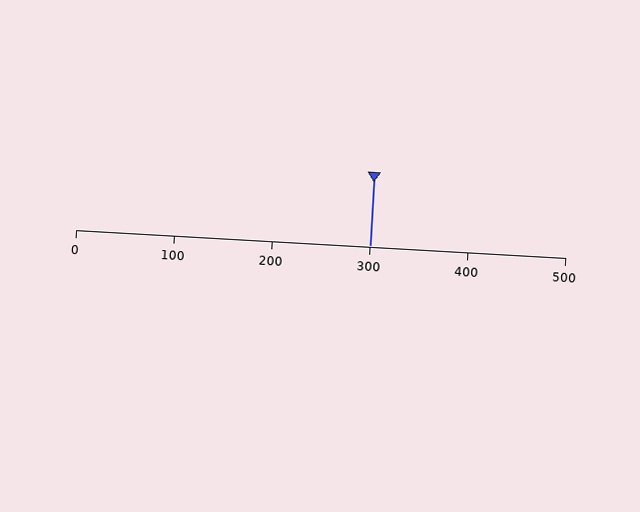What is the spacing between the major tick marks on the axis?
The major ticks are spaced 100 apart.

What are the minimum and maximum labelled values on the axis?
The axis runs from 0 to 500.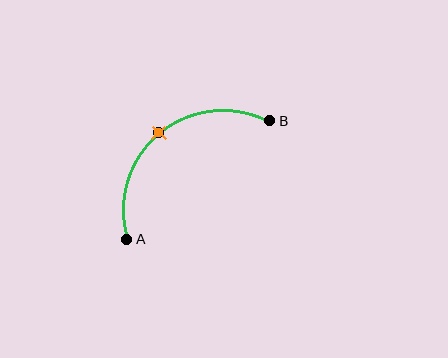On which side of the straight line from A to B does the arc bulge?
The arc bulges above and to the left of the straight line connecting A and B.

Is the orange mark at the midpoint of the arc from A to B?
Yes. The orange mark lies on the arc at equal arc-length from both A and B — it is the arc midpoint.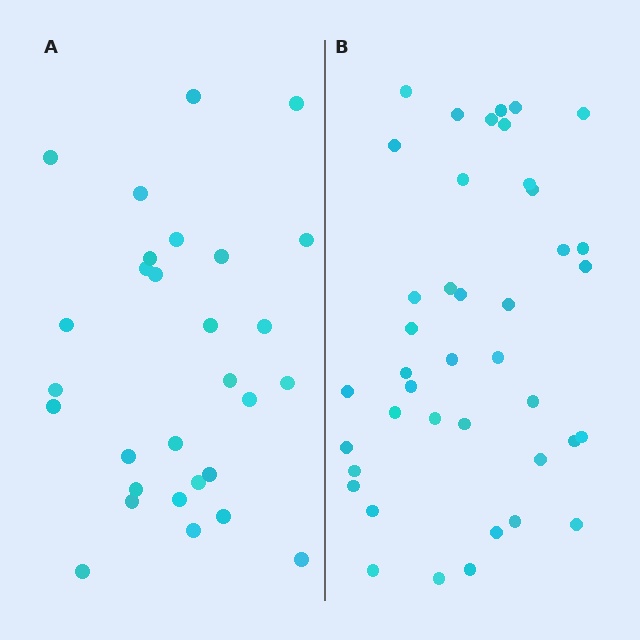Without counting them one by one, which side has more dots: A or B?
Region B (the right region) has more dots.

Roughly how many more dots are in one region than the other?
Region B has roughly 12 or so more dots than region A.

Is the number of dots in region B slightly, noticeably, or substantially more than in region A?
Region B has noticeably more, but not dramatically so. The ratio is roughly 1.4 to 1.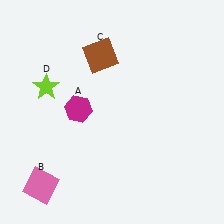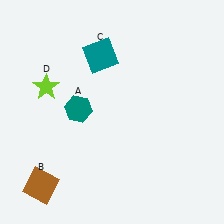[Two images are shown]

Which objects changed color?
A changed from magenta to teal. B changed from pink to brown. C changed from brown to teal.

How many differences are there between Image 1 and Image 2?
There are 3 differences between the two images.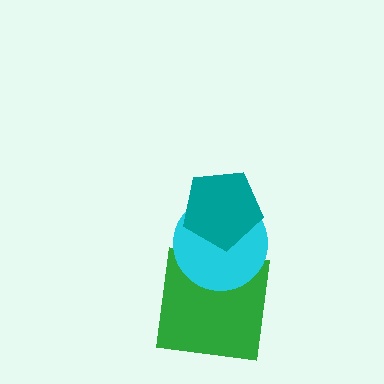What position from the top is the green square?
The green square is 3rd from the top.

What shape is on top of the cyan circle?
The teal pentagon is on top of the cyan circle.